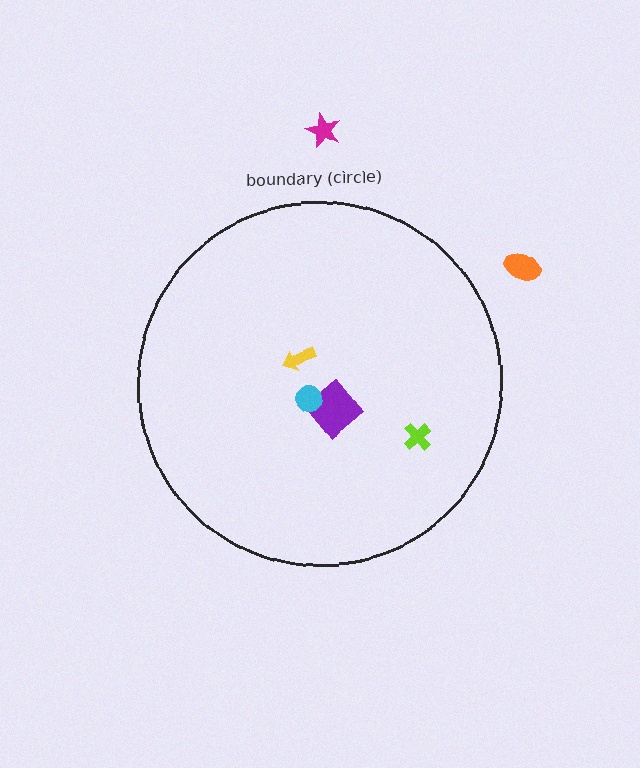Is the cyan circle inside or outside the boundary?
Inside.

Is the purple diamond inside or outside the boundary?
Inside.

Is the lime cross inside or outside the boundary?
Inside.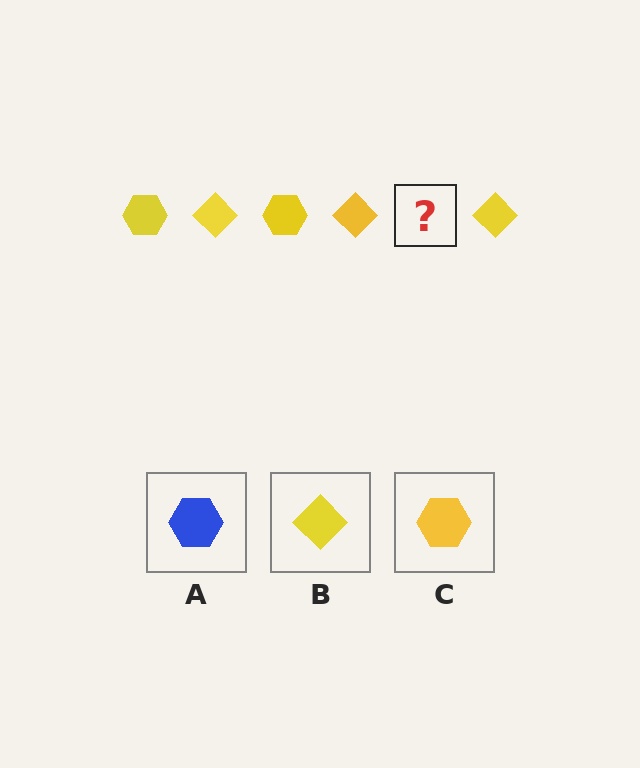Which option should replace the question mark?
Option C.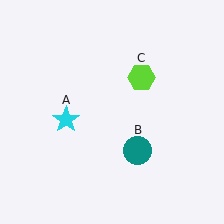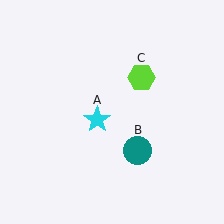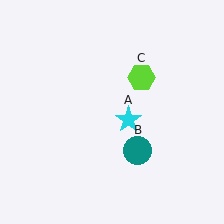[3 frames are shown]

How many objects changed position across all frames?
1 object changed position: cyan star (object A).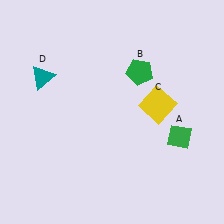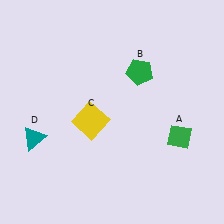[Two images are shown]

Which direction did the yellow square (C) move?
The yellow square (C) moved left.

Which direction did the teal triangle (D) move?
The teal triangle (D) moved down.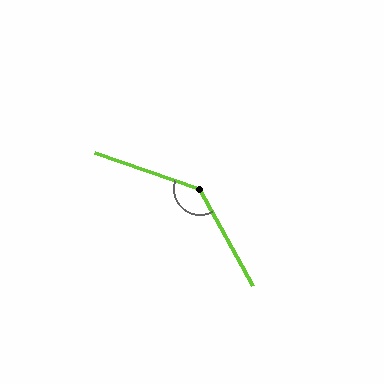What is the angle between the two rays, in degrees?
Approximately 138 degrees.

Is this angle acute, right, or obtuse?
It is obtuse.